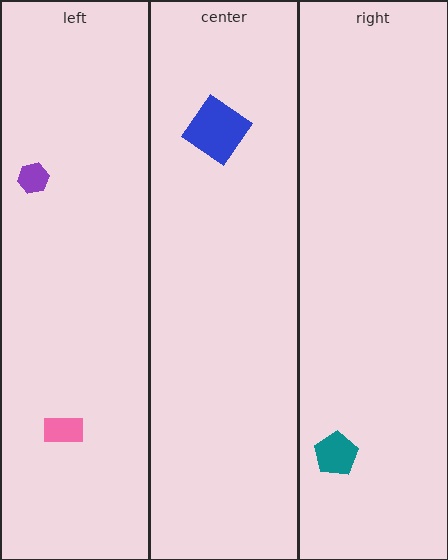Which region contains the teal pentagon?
The right region.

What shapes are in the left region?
The pink rectangle, the purple hexagon.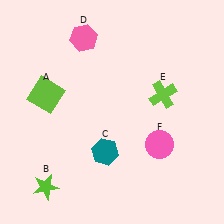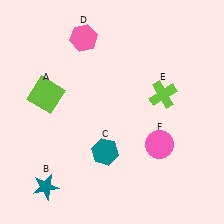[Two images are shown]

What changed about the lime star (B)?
In Image 1, B is lime. In Image 2, it changed to teal.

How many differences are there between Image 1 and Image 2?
There is 1 difference between the two images.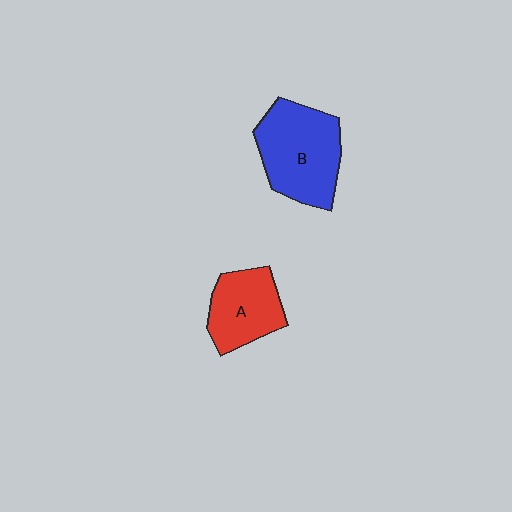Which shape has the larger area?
Shape B (blue).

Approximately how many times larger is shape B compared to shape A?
Approximately 1.5 times.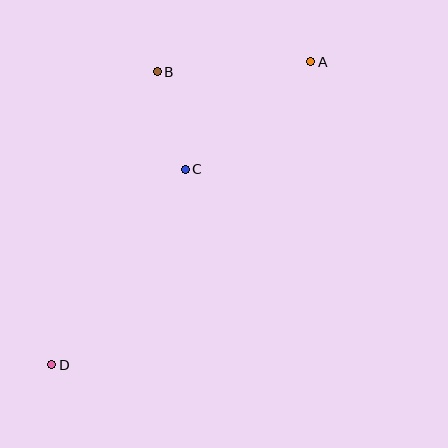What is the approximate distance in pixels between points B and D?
The distance between B and D is approximately 312 pixels.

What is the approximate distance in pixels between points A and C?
The distance between A and C is approximately 165 pixels.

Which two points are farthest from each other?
Points A and D are farthest from each other.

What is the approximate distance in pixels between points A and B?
The distance between A and B is approximately 154 pixels.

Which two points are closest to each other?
Points B and C are closest to each other.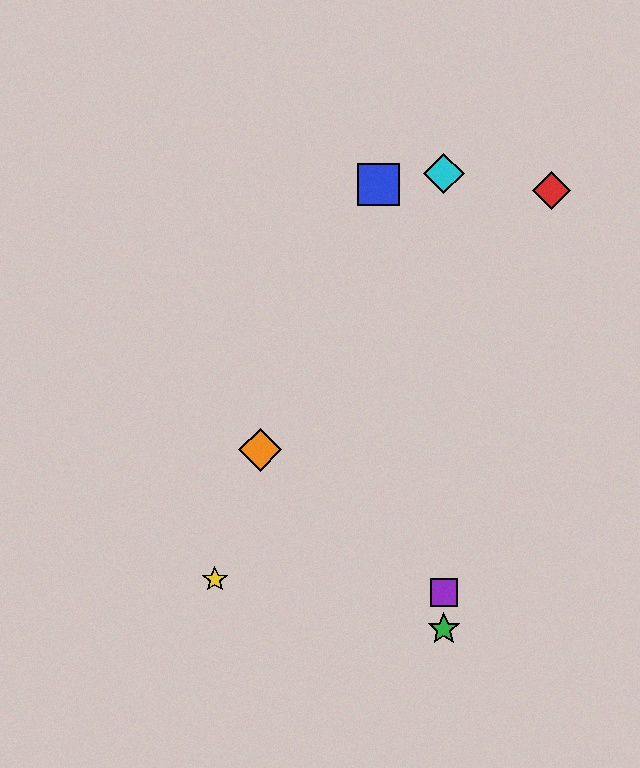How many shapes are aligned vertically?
3 shapes (the green star, the purple square, the cyan diamond) are aligned vertically.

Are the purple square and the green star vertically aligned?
Yes, both are at x≈444.